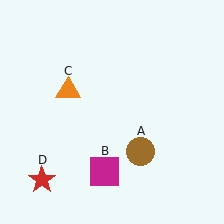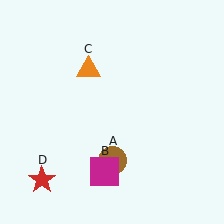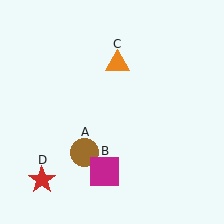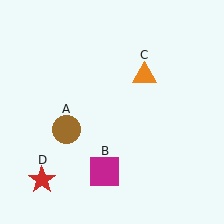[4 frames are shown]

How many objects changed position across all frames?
2 objects changed position: brown circle (object A), orange triangle (object C).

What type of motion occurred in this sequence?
The brown circle (object A), orange triangle (object C) rotated clockwise around the center of the scene.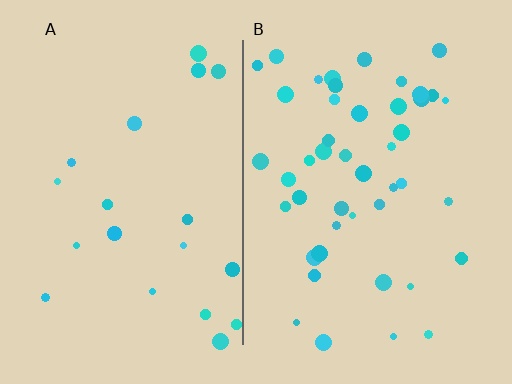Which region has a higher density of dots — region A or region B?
B (the right).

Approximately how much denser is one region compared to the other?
Approximately 2.3× — region B over region A.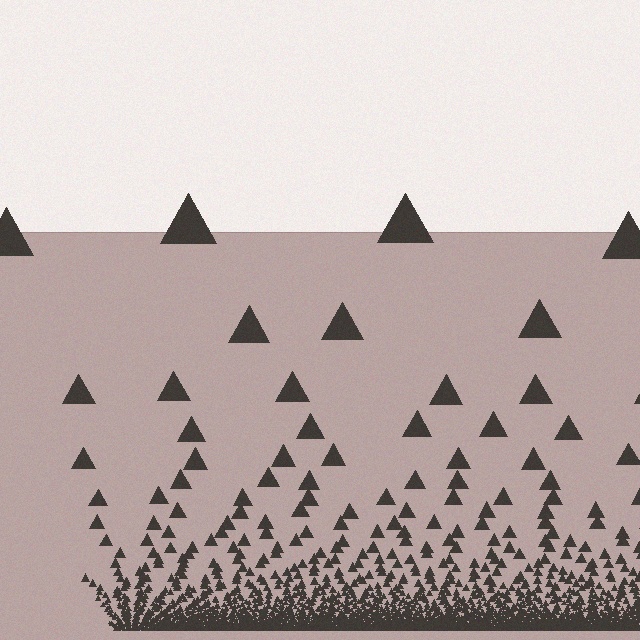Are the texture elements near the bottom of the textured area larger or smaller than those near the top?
Smaller. The gradient is inverted — elements near the bottom are smaller and denser.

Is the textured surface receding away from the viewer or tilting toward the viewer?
The surface appears to tilt toward the viewer. Texture elements get larger and sparser toward the top.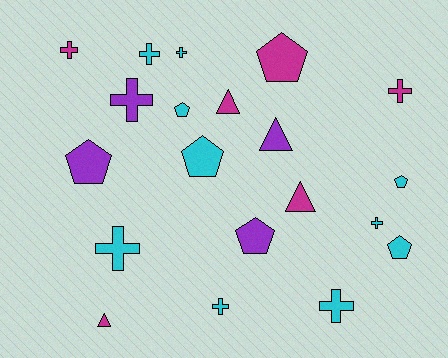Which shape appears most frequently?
Cross, with 9 objects.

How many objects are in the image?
There are 20 objects.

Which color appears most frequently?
Cyan, with 10 objects.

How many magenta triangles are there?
There are 3 magenta triangles.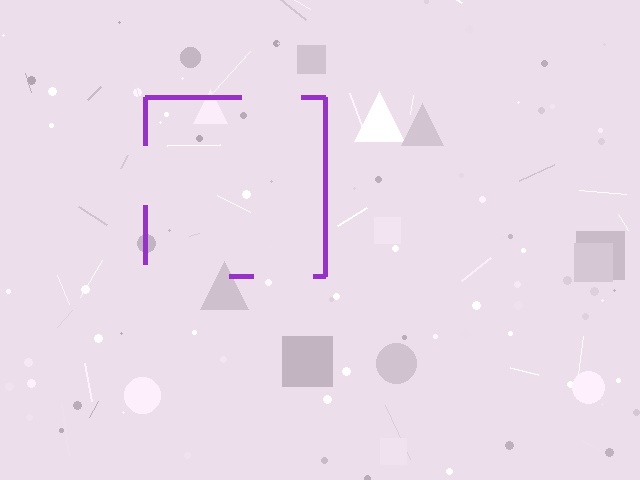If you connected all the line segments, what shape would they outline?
They would outline a square.